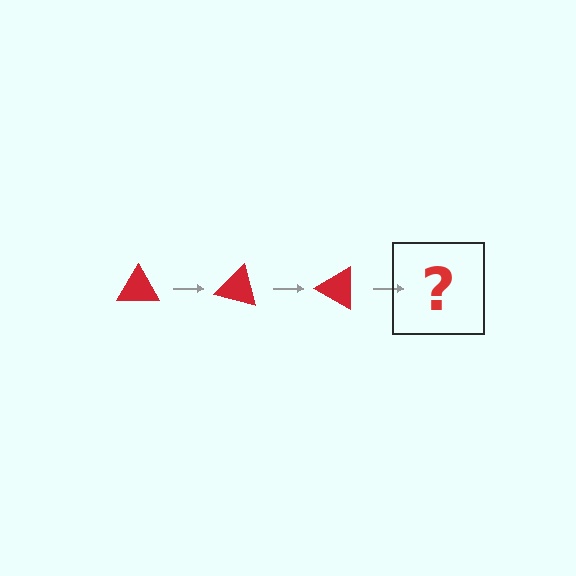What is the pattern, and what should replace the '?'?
The pattern is that the triangle rotates 15 degrees each step. The '?' should be a red triangle rotated 45 degrees.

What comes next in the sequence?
The next element should be a red triangle rotated 45 degrees.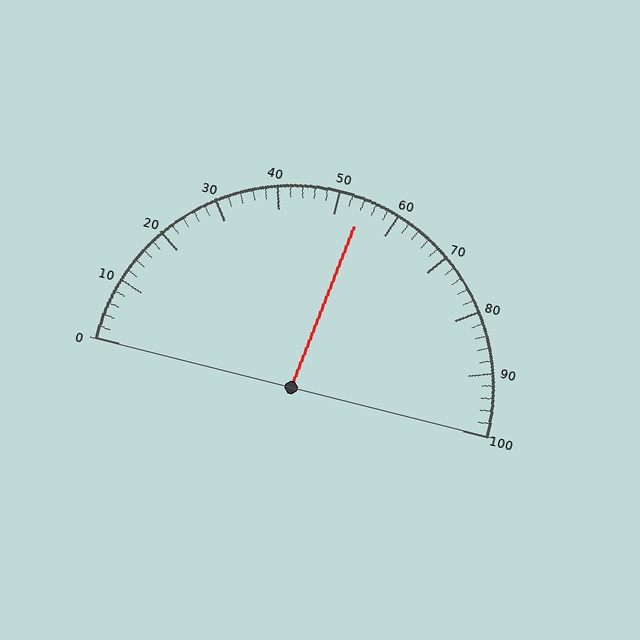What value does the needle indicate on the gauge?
The needle indicates approximately 54.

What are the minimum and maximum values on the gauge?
The gauge ranges from 0 to 100.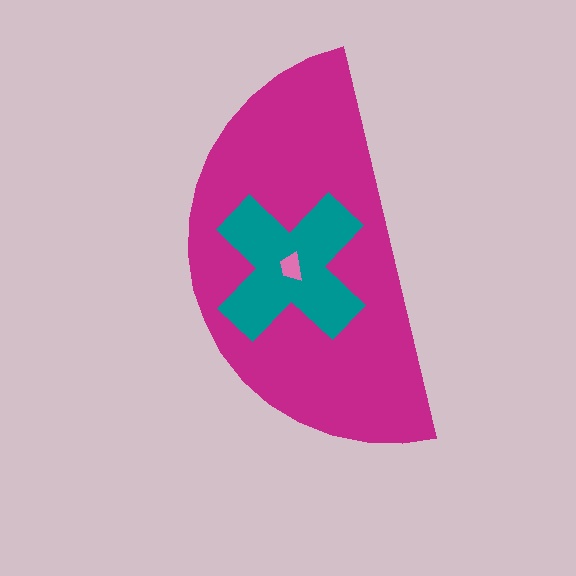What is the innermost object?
The pink trapezoid.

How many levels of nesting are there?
3.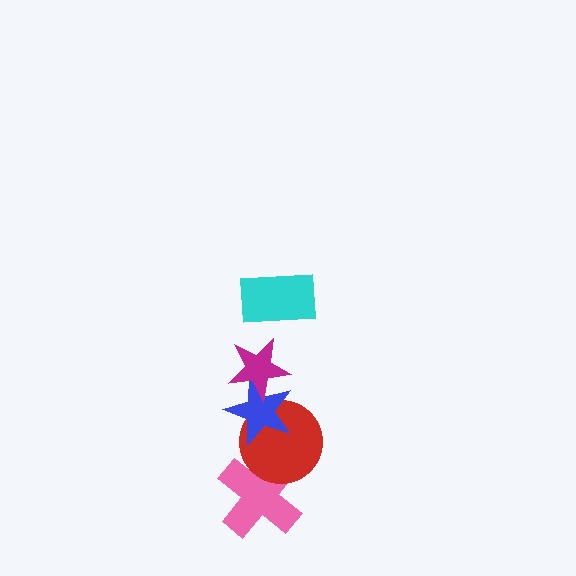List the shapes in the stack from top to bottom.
From top to bottom: the cyan rectangle, the magenta star, the blue star, the red circle, the pink cross.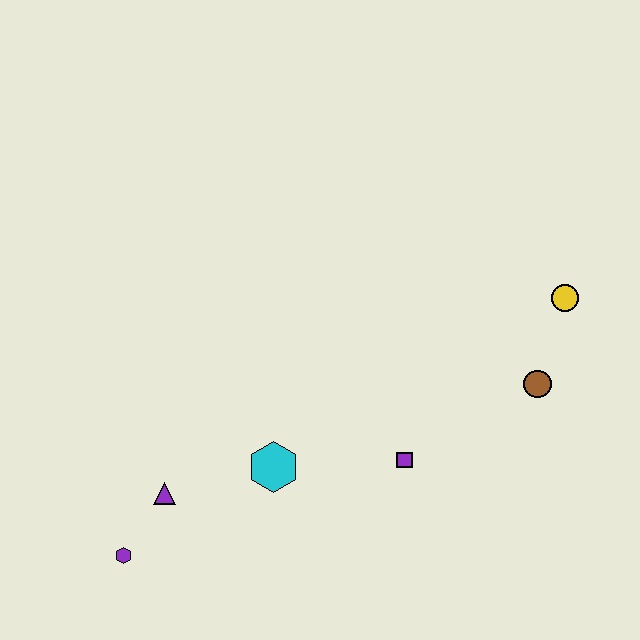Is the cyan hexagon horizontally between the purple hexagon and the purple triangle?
No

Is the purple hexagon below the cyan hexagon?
Yes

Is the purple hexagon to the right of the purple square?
No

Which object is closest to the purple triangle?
The purple hexagon is closest to the purple triangle.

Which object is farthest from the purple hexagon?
The yellow circle is farthest from the purple hexagon.